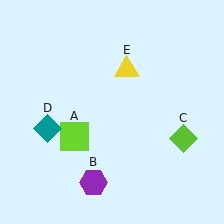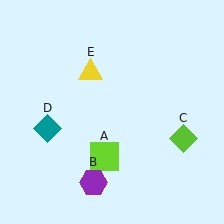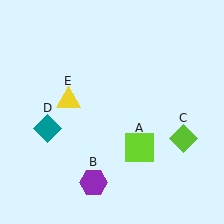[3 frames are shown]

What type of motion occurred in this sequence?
The lime square (object A), yellow triangle (object E) rotated counterclockwise around the center of the scene.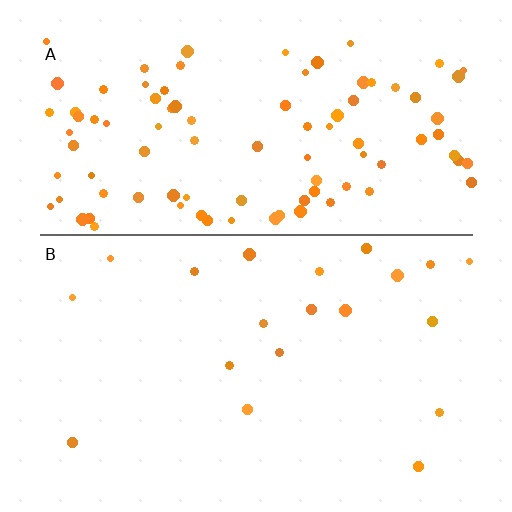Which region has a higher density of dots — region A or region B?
A (the top).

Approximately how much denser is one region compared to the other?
Approximately 4.8× — region A over region B.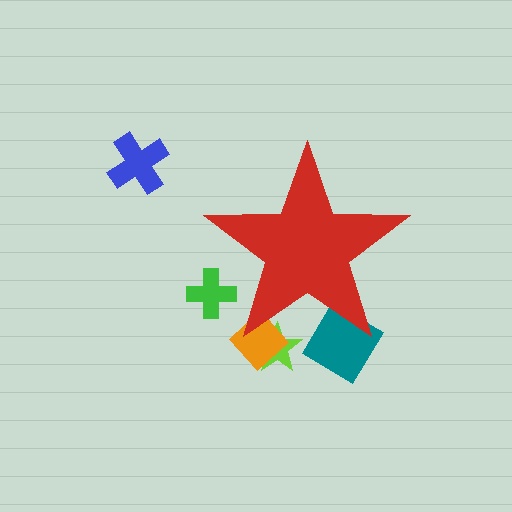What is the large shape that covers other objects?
A red star.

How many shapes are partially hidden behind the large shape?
4 shapes are partially hidden.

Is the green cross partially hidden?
Yes, the green cross is partially hidden behind the red star.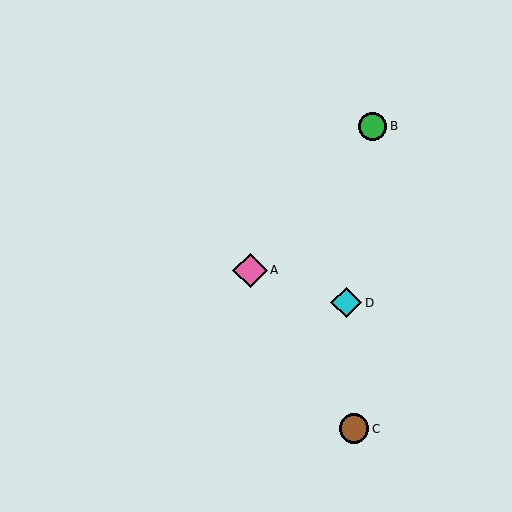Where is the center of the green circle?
The center of the green circle is at (373, 126).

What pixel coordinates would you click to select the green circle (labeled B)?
Click at (373, 126) to select the green circle B.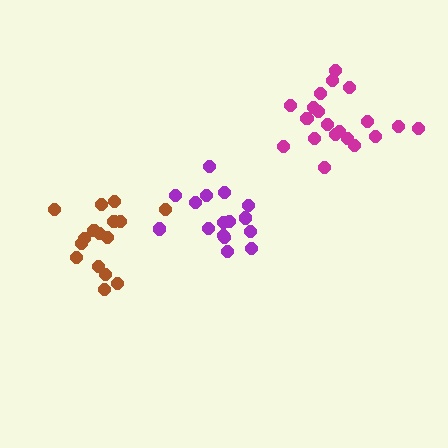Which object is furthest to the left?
The brown cluster is leftmost.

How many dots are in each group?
Group 1: 16 dots, Group 2: 18 dots, Group 3: 20 dots (54 total).